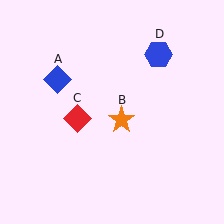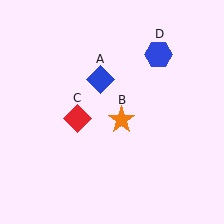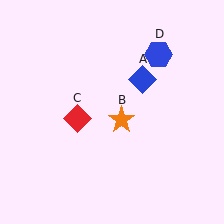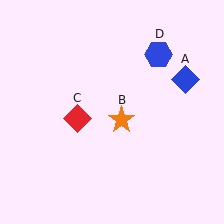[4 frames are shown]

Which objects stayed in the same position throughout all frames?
Orange star (object B) and red diamond (object C) and blue hexagon (object D) remained stationary.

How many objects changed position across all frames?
1 object changed position: blue diamond (object A).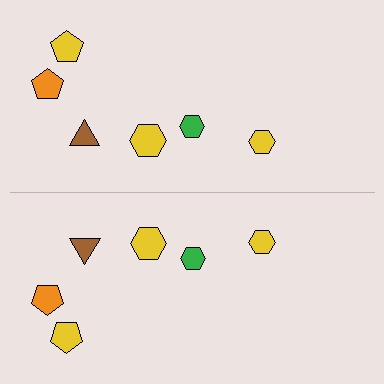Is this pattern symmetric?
Yes, this pattern has bilateral (reflection) symmetry.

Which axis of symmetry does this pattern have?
The pattern has a horizontal axis of symmetry running through the center of the image.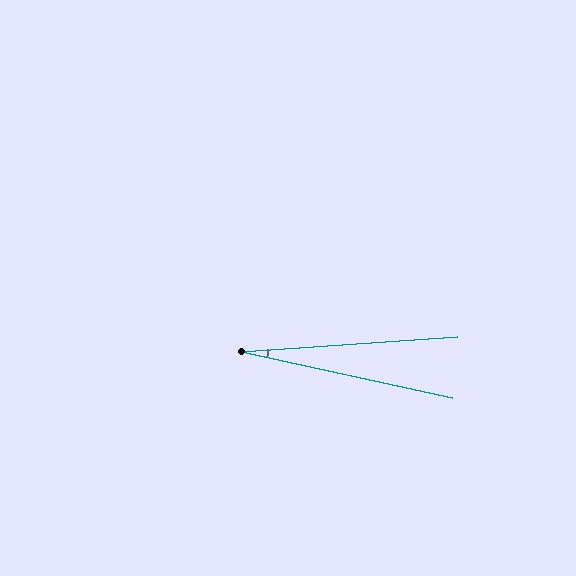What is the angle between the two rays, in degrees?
Approximately 16 degrees.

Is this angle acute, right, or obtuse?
It is acute.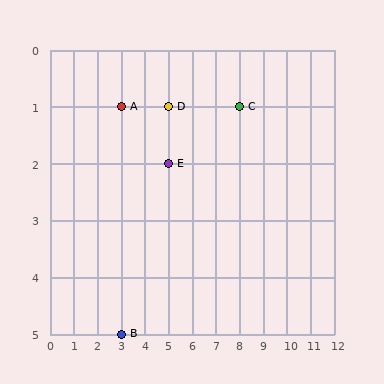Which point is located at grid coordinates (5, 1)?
Point D is at (5, 1).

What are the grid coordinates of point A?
Point A is at grid coordinates (3, 1).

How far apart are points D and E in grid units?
Points D and E are 1 row apart.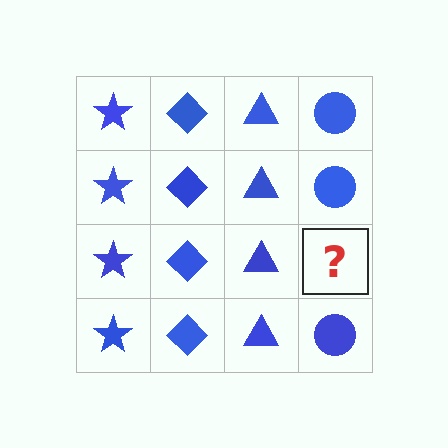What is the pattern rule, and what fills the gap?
The rule is that each column has a consistent shape. The gap should be filled with a blue circle.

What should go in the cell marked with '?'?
The missing cell should contain a blue circle.